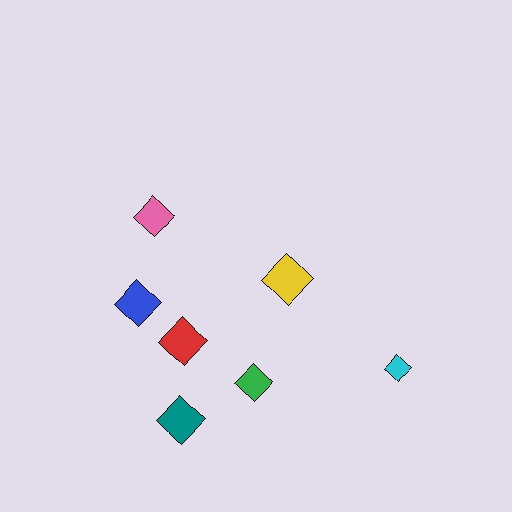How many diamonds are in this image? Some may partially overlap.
There are 7 diamonds.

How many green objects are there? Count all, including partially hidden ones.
There is 1 green object.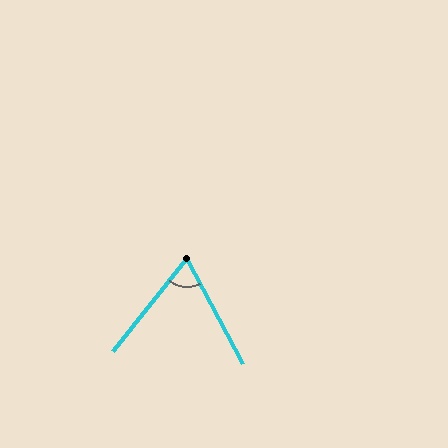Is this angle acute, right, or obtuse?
It is acute.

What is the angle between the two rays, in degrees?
Approximately 67 degrees.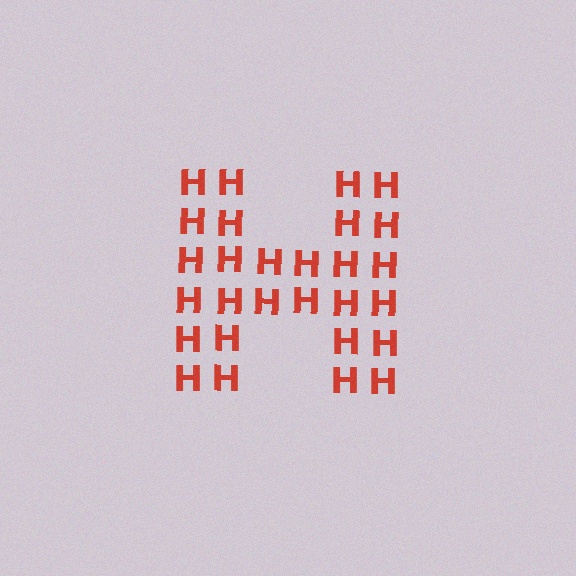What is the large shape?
The large shape is the letter H.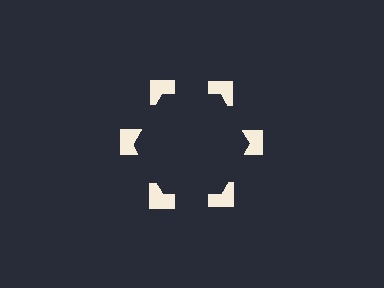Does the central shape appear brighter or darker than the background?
It typically appears slightly darker than the background, even though no actual brightness change is drawn.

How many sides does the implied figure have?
6 sides.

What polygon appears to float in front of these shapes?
An illusory hexagon — its edges are inferred from the aligned wedge cuts in the notched squares, not physically drawn.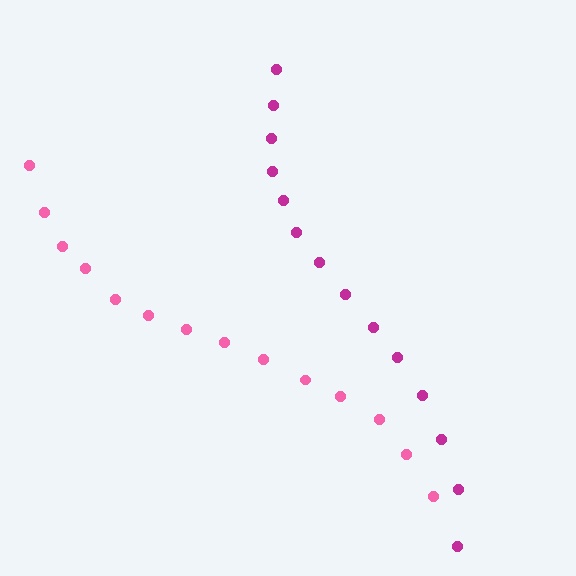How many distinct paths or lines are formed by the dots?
There are 2 distinct paths.